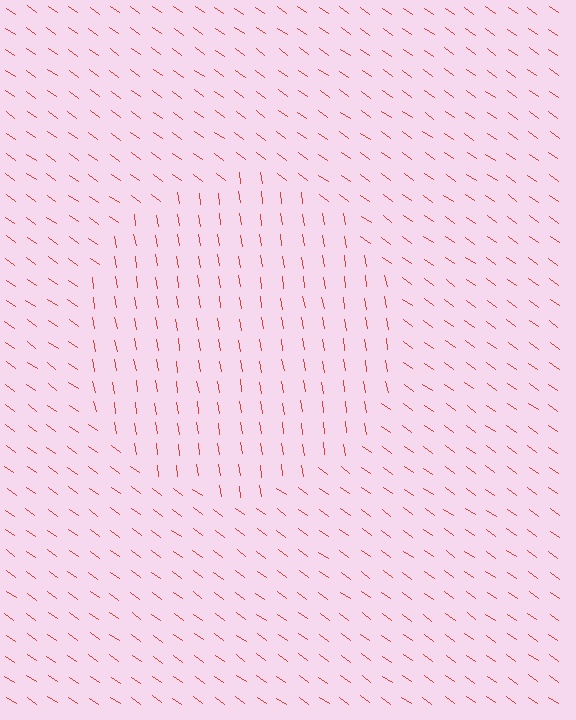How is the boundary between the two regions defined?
The boundary is defined purely by a change in line orientation (approximately 45 degrees difference). All lines are the same color and thickness.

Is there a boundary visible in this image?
Yes, there is a texture boundary formed by a change in line orientation.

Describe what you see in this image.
The image is filled with small red line segments. A circle region in the image has lines oriented differently from the surrounding lines, creating a visible texture boundary.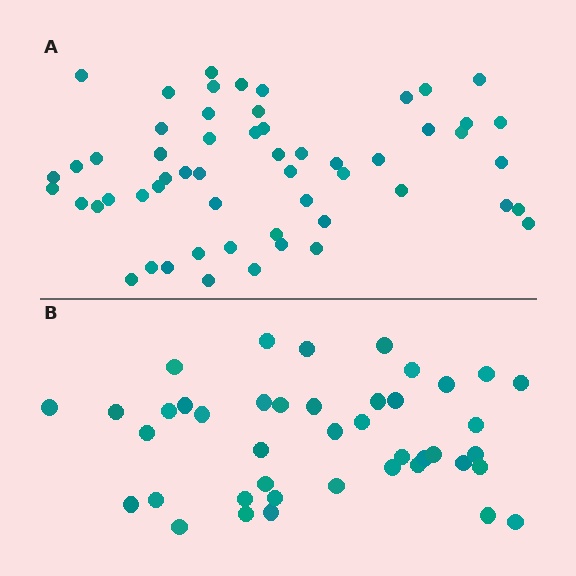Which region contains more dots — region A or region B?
Region A (the top region) has more dots.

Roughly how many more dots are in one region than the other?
Region A has approximately 15 more dots than region B.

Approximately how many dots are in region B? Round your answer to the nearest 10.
About 40 dots. (The exact count is 42, which rounds to 40.)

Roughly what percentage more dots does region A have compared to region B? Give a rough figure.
About 35% more.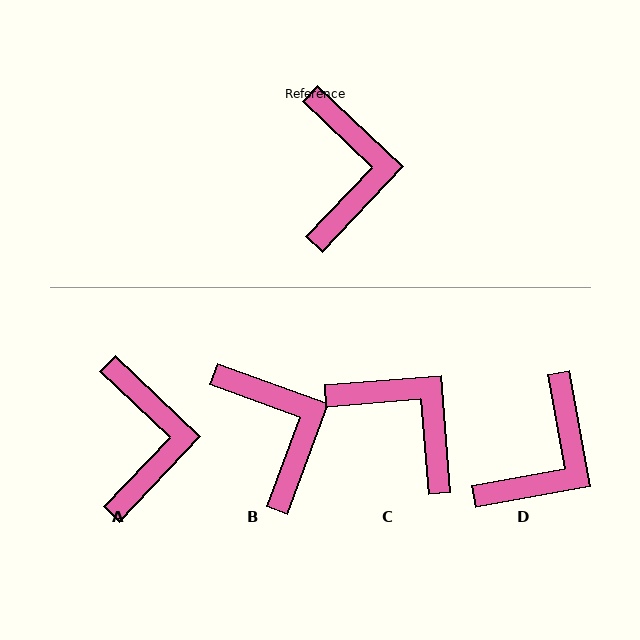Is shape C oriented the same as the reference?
No, it is off by about 48 degrees.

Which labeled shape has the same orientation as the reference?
A.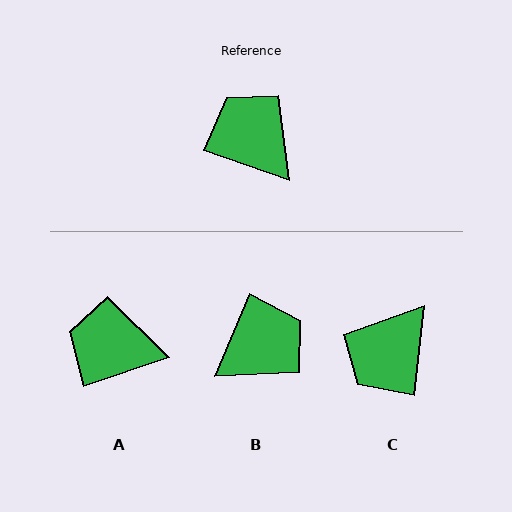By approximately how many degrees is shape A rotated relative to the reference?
Approximately 38 degrees counter-clockwise.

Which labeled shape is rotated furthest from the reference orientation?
C, about 103 degrees away.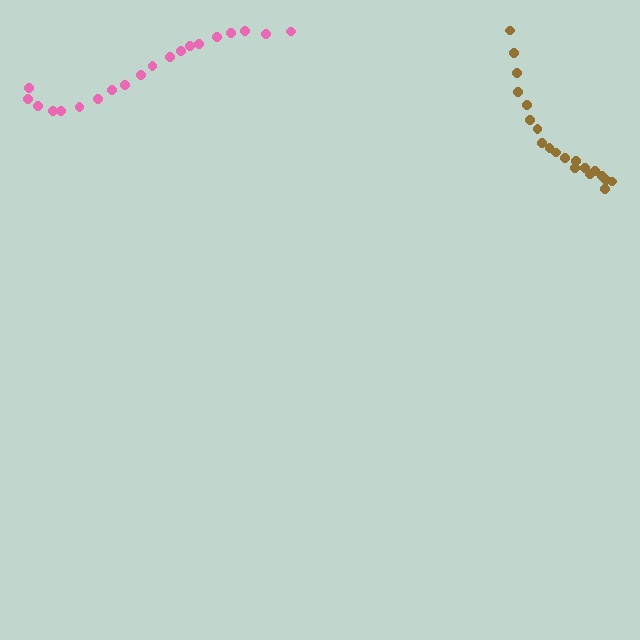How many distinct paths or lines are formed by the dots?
There are 2 distinct paths.